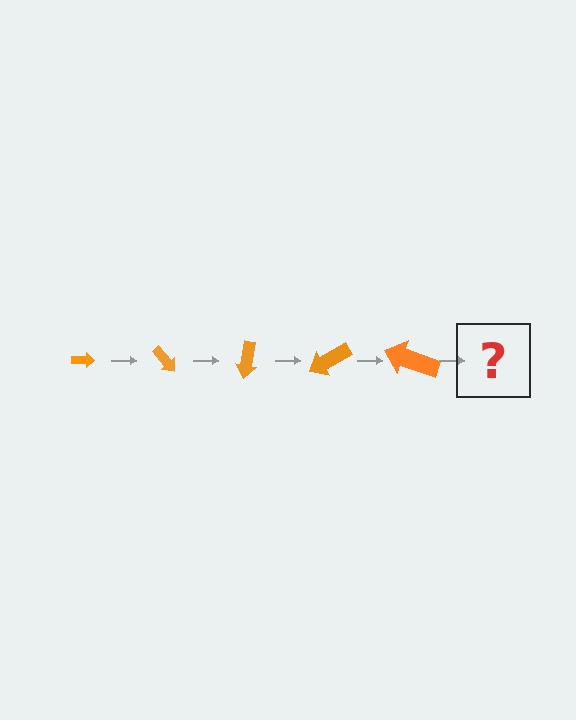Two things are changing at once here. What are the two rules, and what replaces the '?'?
The two rules are that the arrow grows larger each step and it rotates 50 degrees each step. The '?' should be an arrow, larger than the previous one and rotated 250 degrees from the start.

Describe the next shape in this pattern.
It should be an arrow, larger than the previous one and rotated 250 degrees from the start.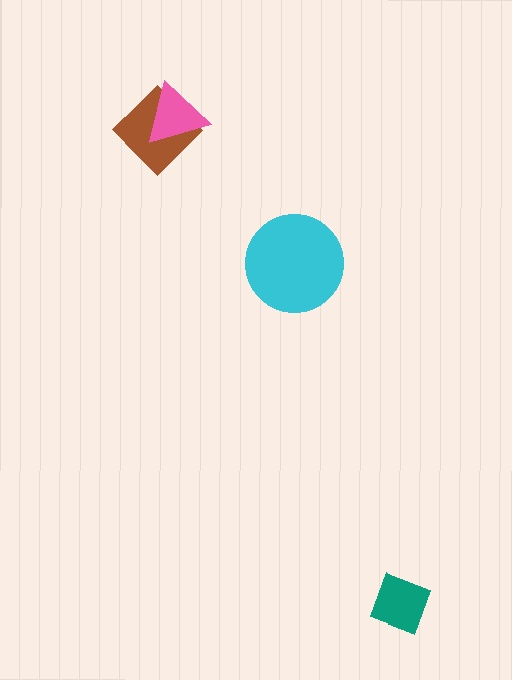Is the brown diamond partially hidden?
Yes, it is partially covered by another shape.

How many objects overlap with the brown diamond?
1 object overlaps with the brown diamond.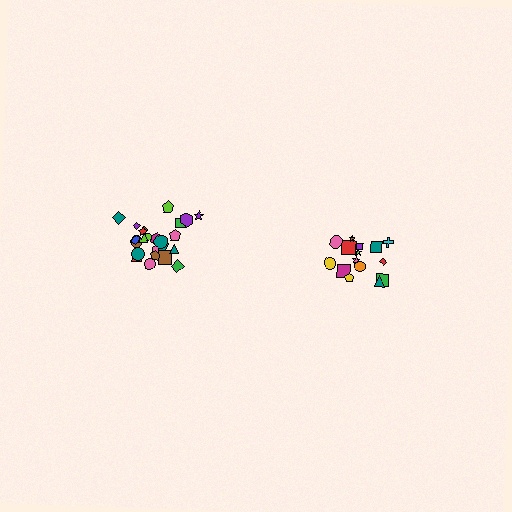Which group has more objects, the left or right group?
The left group.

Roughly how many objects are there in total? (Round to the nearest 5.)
Roughly 40 objects in total.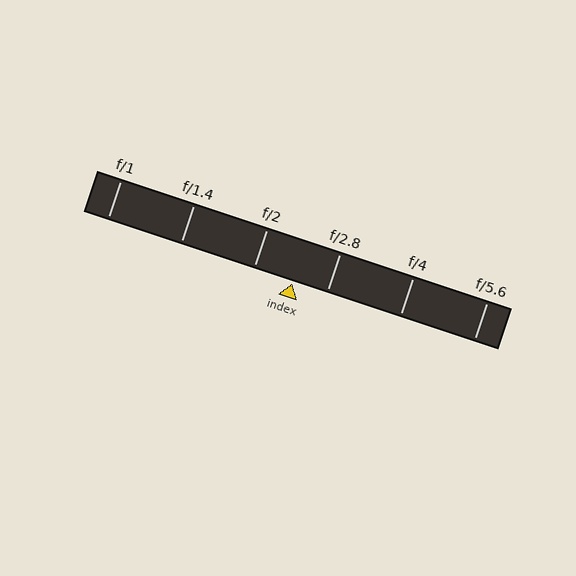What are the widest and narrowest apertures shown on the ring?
The widest aperture shown is f/1 and the narrowest is f/5.6.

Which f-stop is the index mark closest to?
The index mark is closest to f/2.8.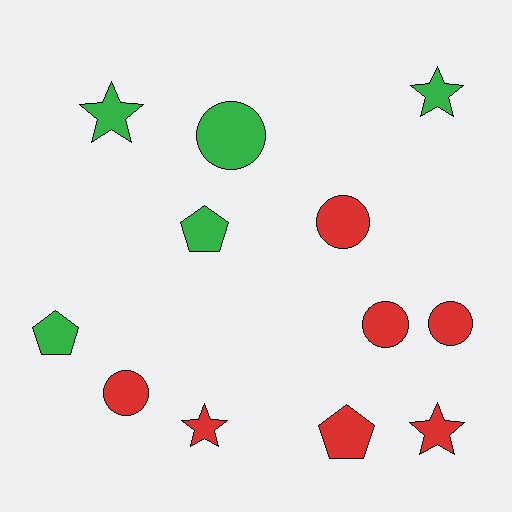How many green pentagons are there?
There are 2 green pentagons.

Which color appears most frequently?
Red, with 7 objects.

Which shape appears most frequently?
Circle, with 5 objects.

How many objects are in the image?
There are 12 objects.